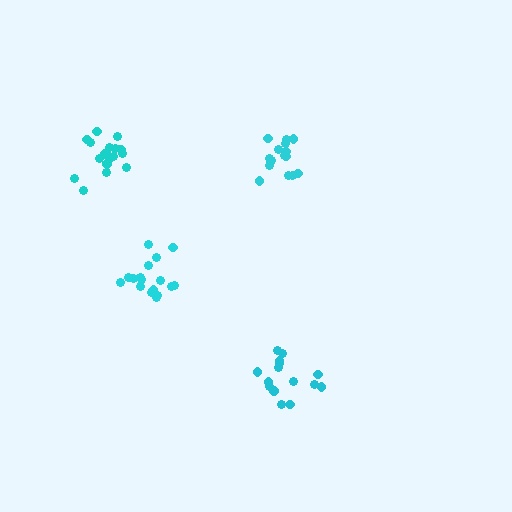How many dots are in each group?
Group 1: 15 dots, Group 2: 18 dots, Group 3: 17 dots, Group 4: 15 dots (65 total).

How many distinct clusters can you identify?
There are 4 distinct clusters.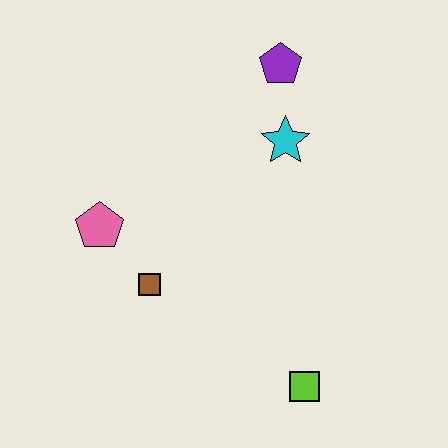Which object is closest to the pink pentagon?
The brown square is closest to the pink pentagon.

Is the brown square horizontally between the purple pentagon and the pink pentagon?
Yes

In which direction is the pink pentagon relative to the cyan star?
The pink pentagon is to the left of the cyan star.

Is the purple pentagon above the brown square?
Yes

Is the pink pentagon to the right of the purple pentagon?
No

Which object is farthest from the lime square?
The purple pentagon is farthest from the lime square.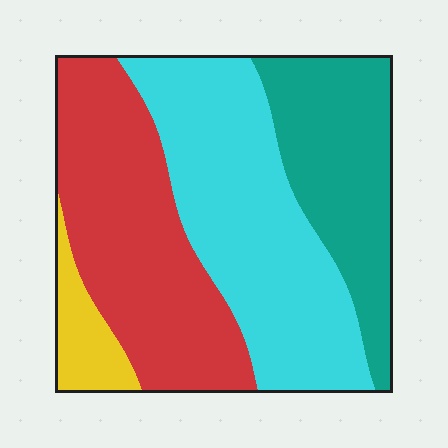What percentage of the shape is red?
Red covers 33% of the shape.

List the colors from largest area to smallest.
From largest to smallest: cyan, red, teal, yellow.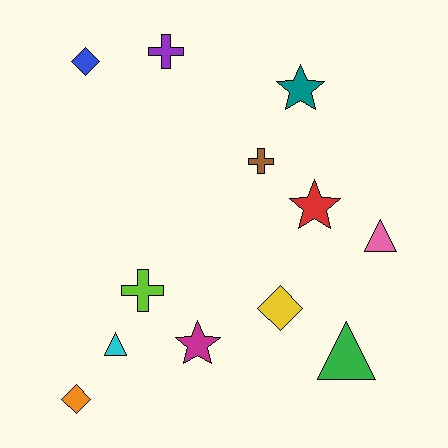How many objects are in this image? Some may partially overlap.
There are 12 objects.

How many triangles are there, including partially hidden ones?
There are 3 triangles.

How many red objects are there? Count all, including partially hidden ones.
There is 1 red object.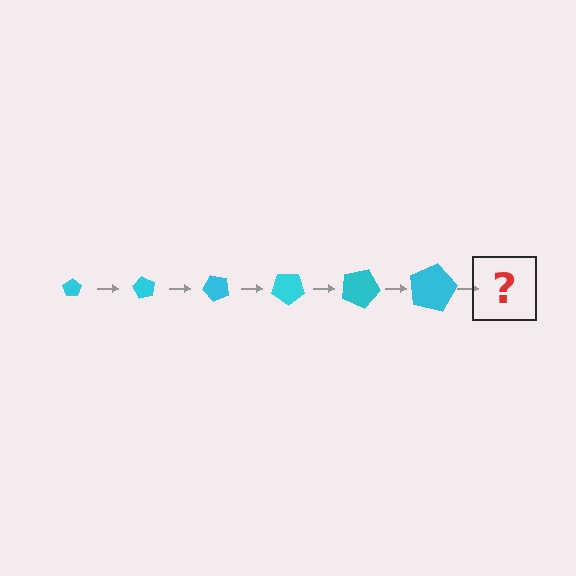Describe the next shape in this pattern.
It should be a pentagon, larger than the previous one and rotated 360 degrees from the start.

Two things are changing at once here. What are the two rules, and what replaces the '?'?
The two rules are that the pentagon grows larger each step and it rotates 60 degrees each step. The '?' should be a pentagon, larger than the previous one and rotated 360 degrees from the start.